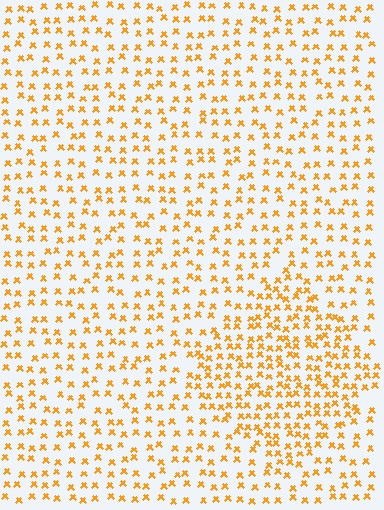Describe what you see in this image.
The image contains small orange elements arranged at two different densities. A diamond-shaped region is visible where the elements are more densely packed than the surrounding area.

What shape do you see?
I see a diamond.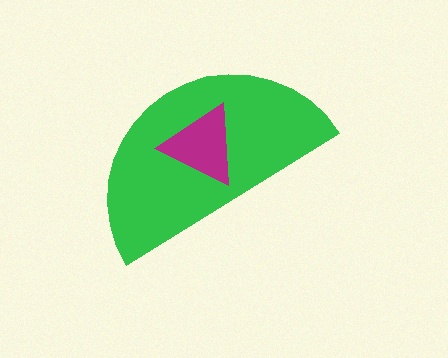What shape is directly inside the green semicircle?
The magenta triangle.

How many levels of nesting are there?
2.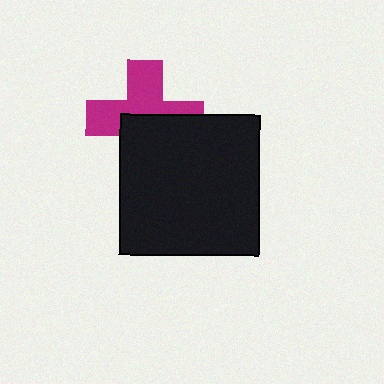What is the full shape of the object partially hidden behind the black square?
The partially hidden object is a magenta cross.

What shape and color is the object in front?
The object in front is a black square.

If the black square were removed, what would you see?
You would see the complete magenta cross.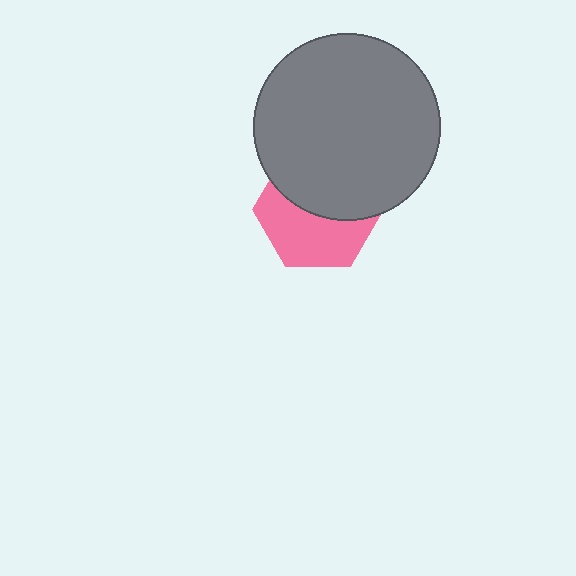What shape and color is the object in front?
The object in front is a gray circle.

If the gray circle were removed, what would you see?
You would see the complete pink hexagon.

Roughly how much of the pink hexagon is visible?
About half of it is visible (roughly 50%).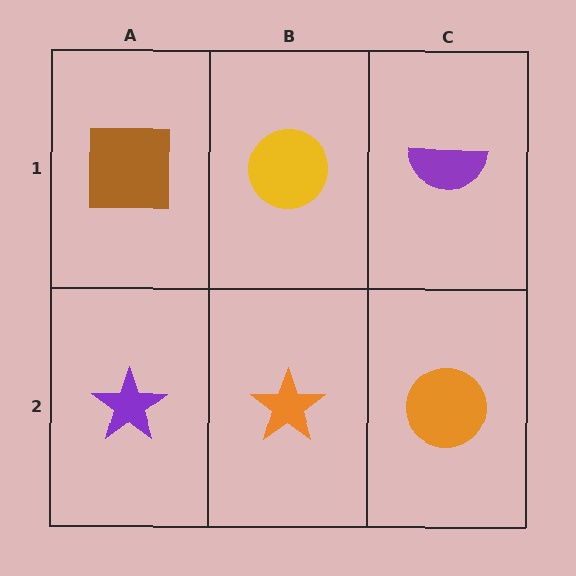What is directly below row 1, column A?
A purple star.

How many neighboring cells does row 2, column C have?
2.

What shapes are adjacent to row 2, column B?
A yellow circle (row 1, column B), a purple star (row 2, column A), an orange circle (row 2, column C).